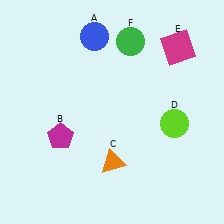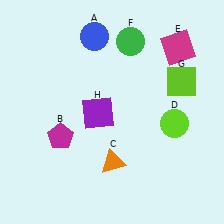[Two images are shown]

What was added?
A lime square (G), a purple square (H) were added in Image 2.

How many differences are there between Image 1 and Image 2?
There are 2 differences between the two images.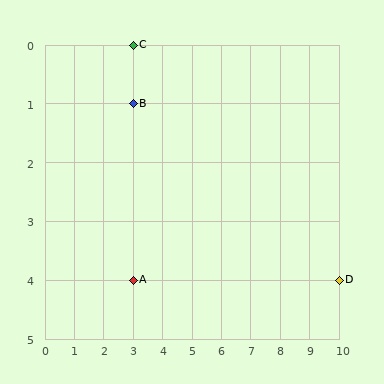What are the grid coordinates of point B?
Point B is at grid coordinates (3, 1).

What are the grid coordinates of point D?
Point D is at grid coordinates (10, 4).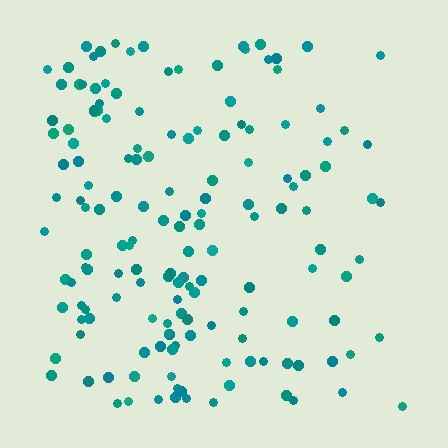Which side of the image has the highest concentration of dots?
The left.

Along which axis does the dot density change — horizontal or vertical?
Horizontal.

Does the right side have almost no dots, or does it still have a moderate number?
Still a moderate number, just noticeably fewer than the left.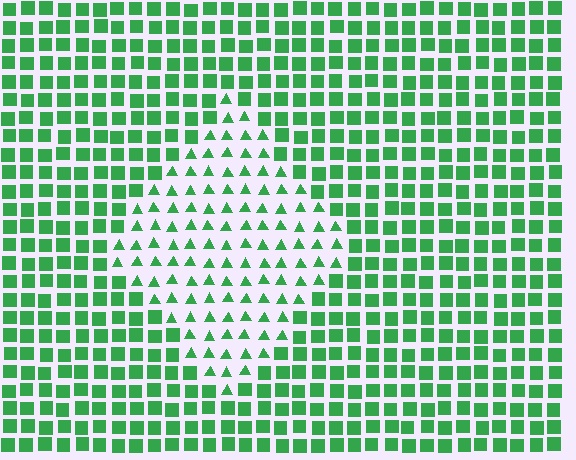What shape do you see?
I see a diamond.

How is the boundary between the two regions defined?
The boundary is defined by a change in element shape: triangles inside vs. squares outside. All elements share the same color and spacing.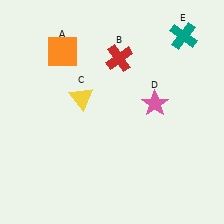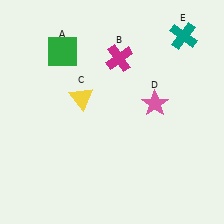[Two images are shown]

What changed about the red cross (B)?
In Image 1, B is red. In Image 2, it changed to magenta.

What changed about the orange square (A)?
In Image 1, A is orange. In Image 2, it changed to green.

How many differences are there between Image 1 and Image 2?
There are 2 differences between the two images.